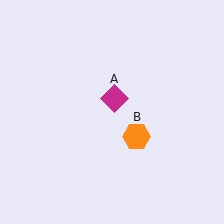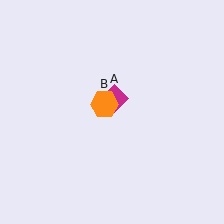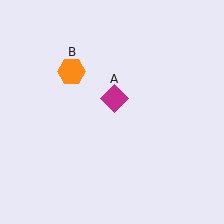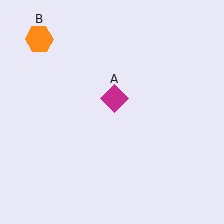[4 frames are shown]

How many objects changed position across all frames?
1 object changed position: orange hexagon (object B).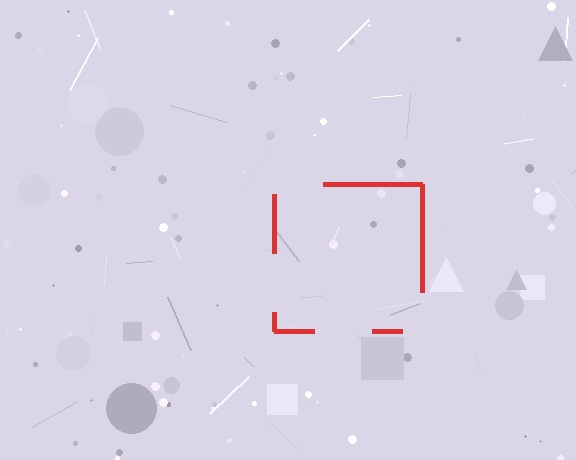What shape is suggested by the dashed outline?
The dashed outline suggests a square.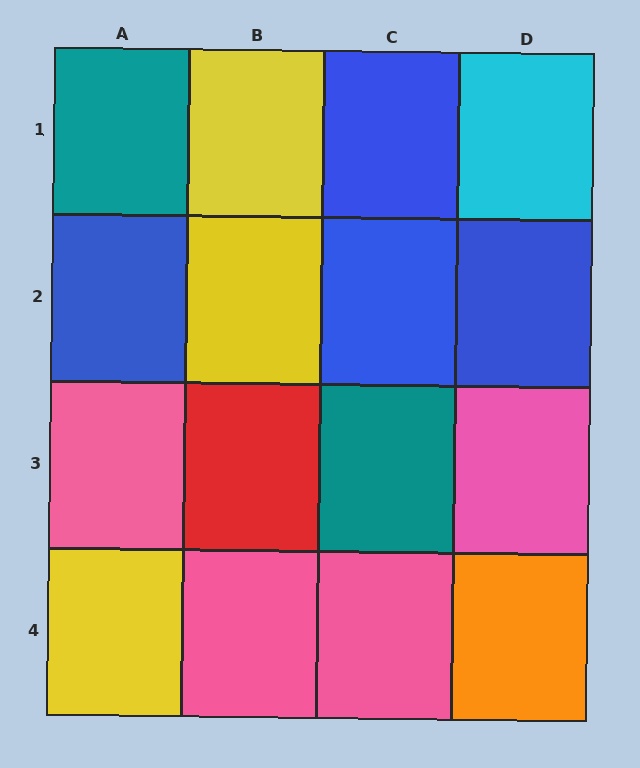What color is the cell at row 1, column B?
Yellow.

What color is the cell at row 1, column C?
Blue.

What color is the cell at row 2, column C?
Blue.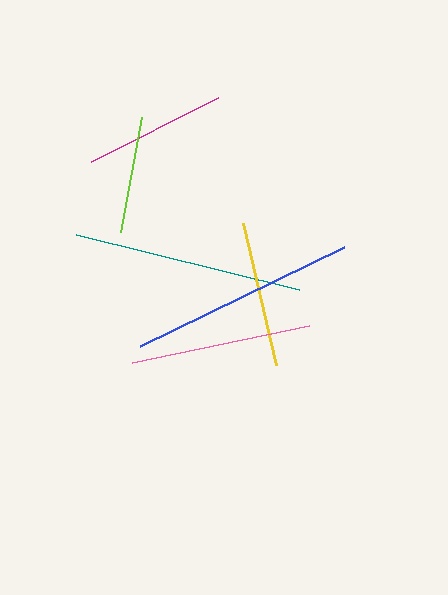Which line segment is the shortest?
The lime line is the shortest at approximately 117 pixels.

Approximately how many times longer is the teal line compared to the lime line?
The teal line is approximately 2.0 times the length of the lime line.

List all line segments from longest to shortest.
From longest to shortest: teal, blue, pink, yellow, magenta, lime.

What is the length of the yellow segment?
The yellow segment is approximately 146 pixels long.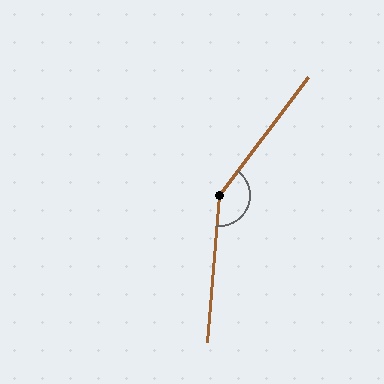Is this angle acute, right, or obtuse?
It is obtuse.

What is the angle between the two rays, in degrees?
Approximately 148 degrees.